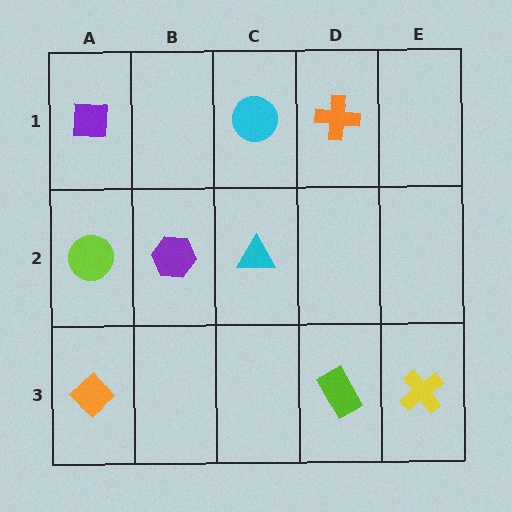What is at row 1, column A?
A purple square.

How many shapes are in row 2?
3 shapes.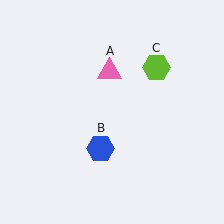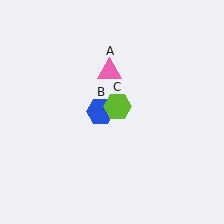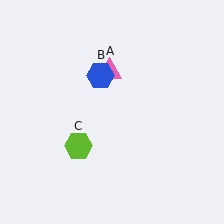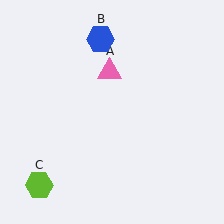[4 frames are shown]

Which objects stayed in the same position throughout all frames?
Pink triangle (object A) remained stationary.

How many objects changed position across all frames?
2 objects changed position: blue hexagon (object B), lime hexagon (object C).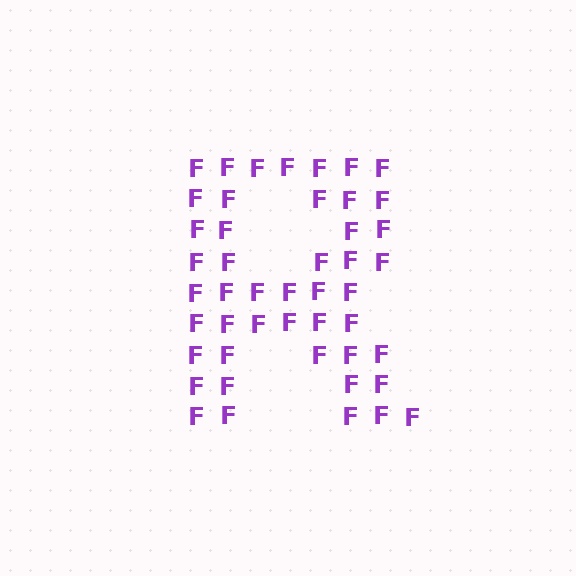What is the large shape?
The large shape is the letter R.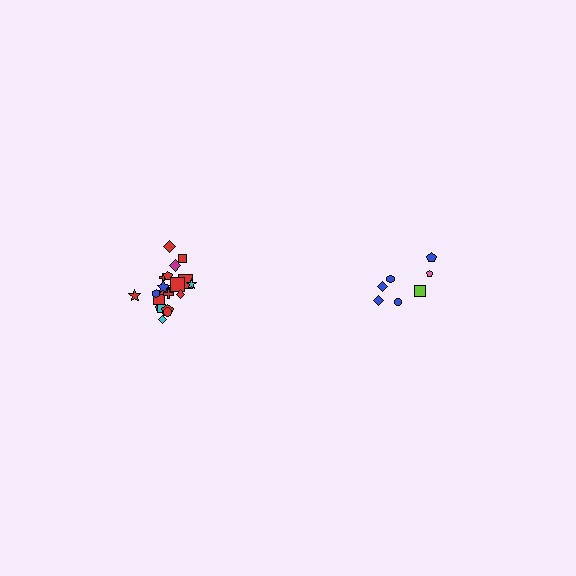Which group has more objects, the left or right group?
The left group.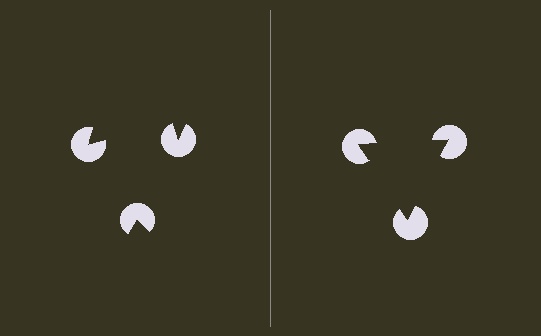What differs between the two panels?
The pac-man discs are positioned identically on both sides; only the wedge orientations differ. On the right they align to a triangle; on the left they are misaligned.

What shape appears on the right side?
An illusory triangle.